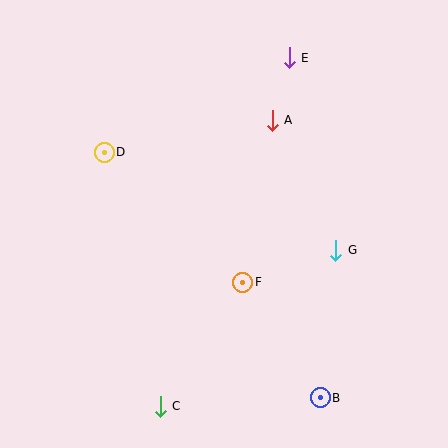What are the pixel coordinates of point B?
Point B is at (320, 398).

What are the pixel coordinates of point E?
Point E is at (289, 58).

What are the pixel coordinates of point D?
Point D is at (104, 153).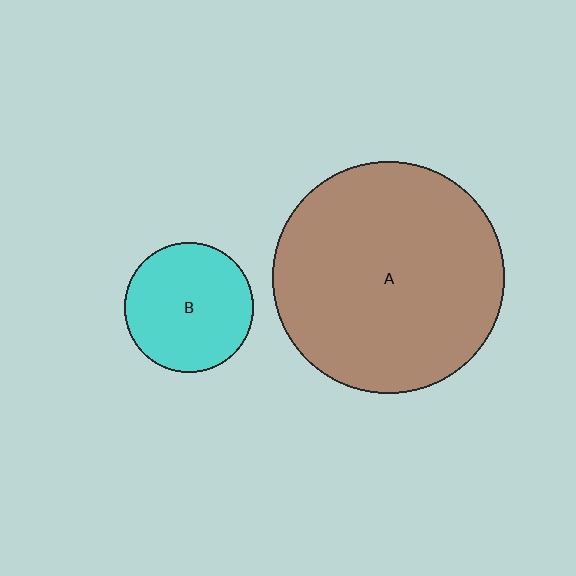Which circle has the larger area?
Circle A (brown).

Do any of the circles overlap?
No, none of the circles overlap.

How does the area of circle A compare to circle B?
Approximately 3.2 times.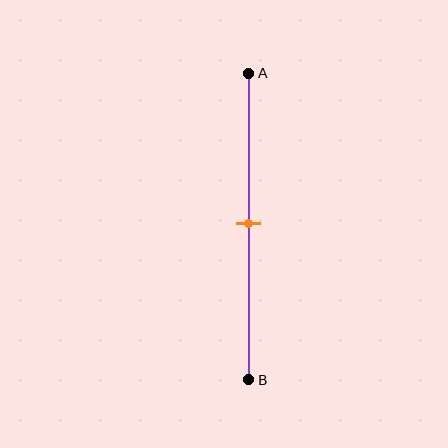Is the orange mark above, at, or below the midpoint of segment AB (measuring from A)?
The orange mark is approximately at the midpoint of segment AB.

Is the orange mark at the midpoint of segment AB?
Yes, the mark is approximately at the midpoint.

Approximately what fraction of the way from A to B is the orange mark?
The orange mark is approximately 50% of the way from A to B.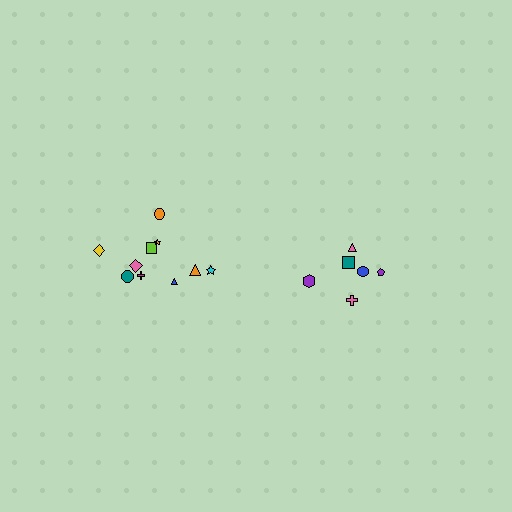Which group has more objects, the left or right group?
The left group.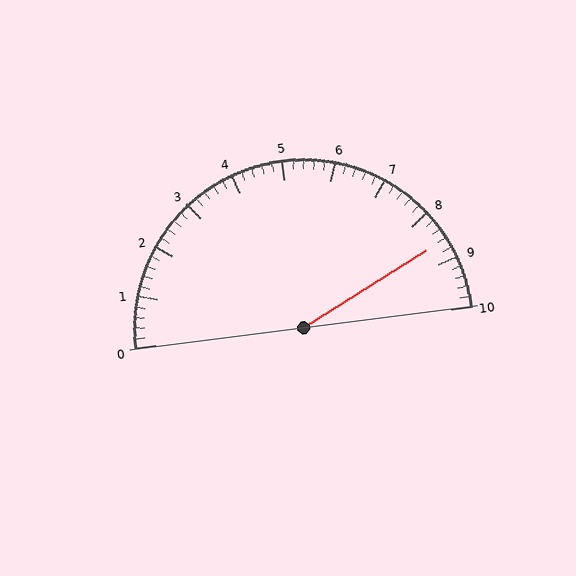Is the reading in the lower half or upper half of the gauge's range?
The reading is in the upper half of the range (0 to 10).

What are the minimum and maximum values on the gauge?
The gauge ranges from 0 to 10.